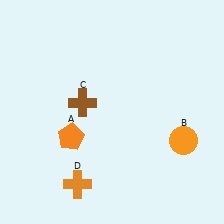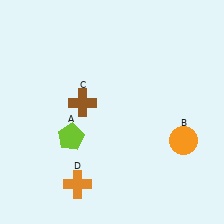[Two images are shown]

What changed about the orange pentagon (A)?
In Image 1, A is orange. In Image 2, it changed to lime.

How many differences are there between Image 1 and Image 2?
There is 1 difference between the two images.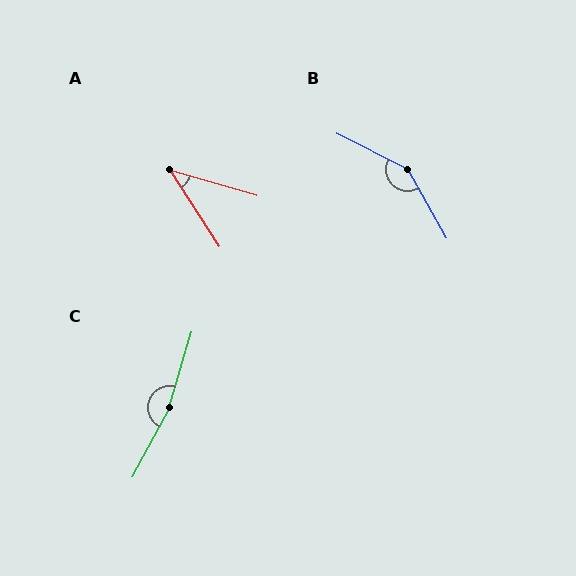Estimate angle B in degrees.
Approximately 146 degrees.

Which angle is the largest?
C, at approximately 168 degrees.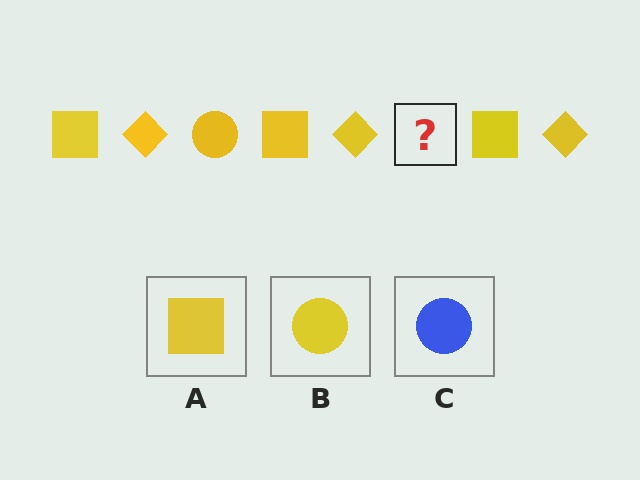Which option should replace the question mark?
Option B.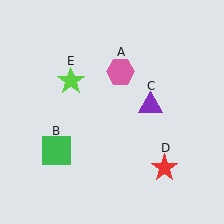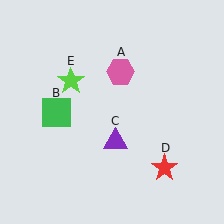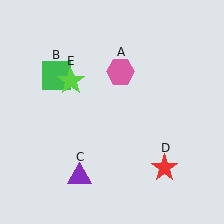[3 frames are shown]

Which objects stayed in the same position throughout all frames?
Pink hexagon (object A) and red star (object D) and lime star (object E) remained stationary.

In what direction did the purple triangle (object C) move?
The purple triangle (object C) moved down and to the left.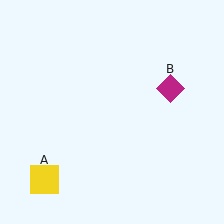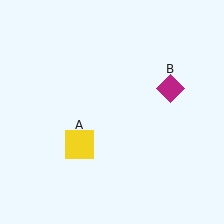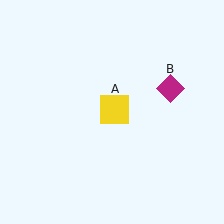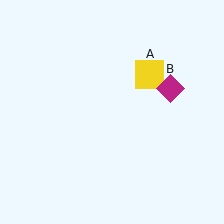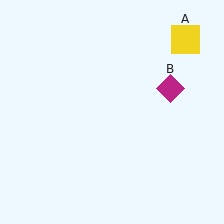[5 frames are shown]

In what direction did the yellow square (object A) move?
The yellow square (object A) moved up and to the right.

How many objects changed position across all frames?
1 object changed position: yellow square (object A).